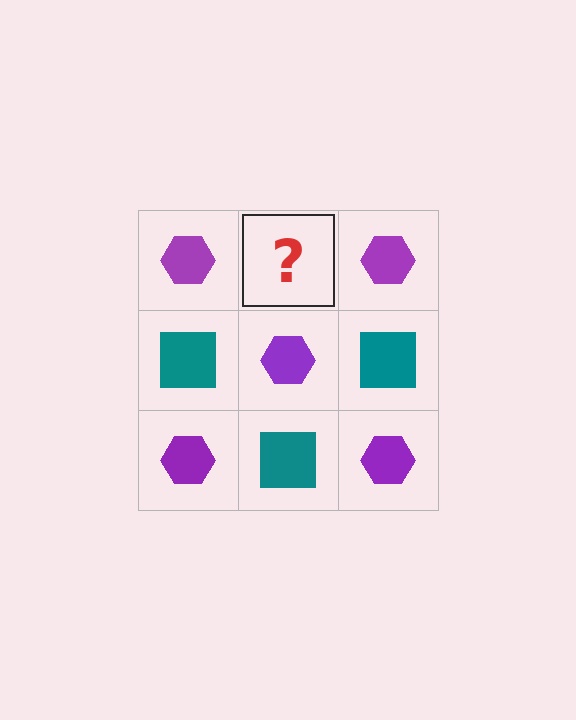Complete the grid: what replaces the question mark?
The question mark should be replaced with a teal square.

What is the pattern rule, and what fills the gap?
The rule is that it alternates purple hexagon and teal square in a checkerboard pattern. The gap should be filled with a teal square.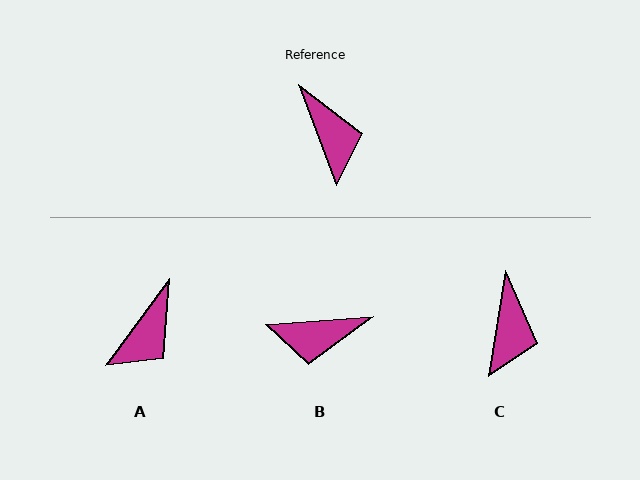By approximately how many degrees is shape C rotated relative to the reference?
Approximately 29 degrees clockwise.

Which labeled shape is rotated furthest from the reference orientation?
B, about 107 degrees away.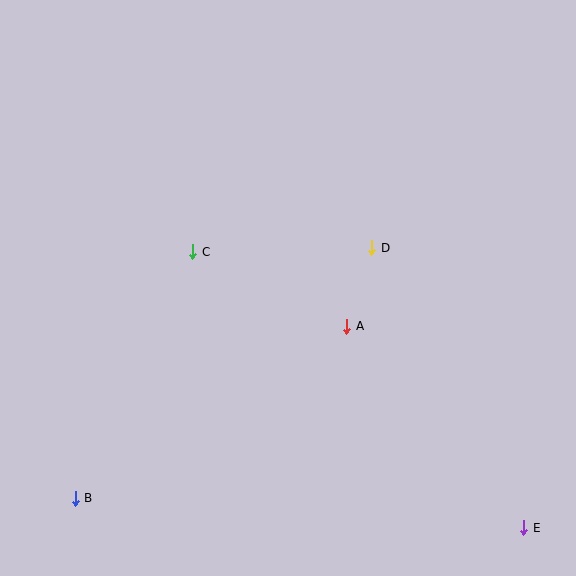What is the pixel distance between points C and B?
The distance between C and B is 273 pixels.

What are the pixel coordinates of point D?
Point D is at (372, 248).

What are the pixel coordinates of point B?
Point B is at (75, 498).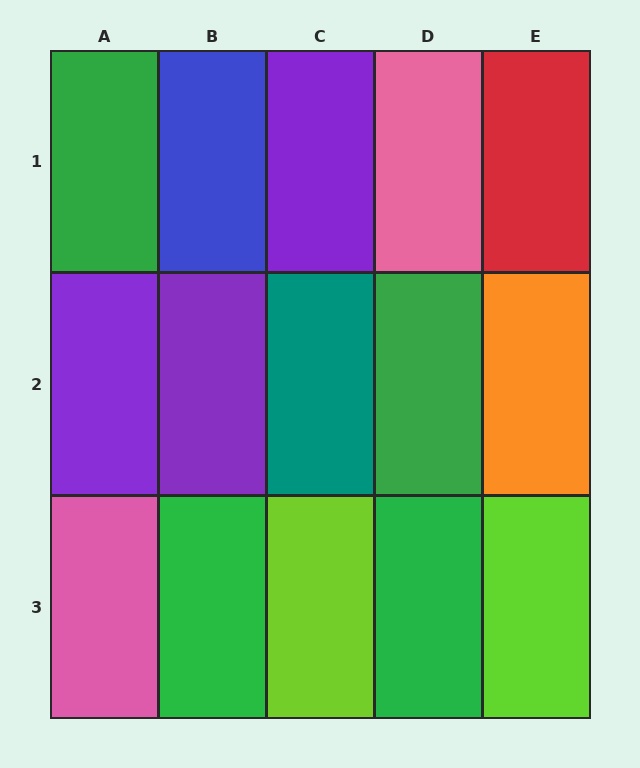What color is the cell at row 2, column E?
Orange.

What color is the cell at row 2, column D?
Green.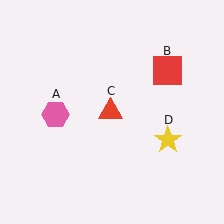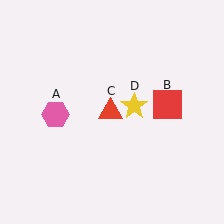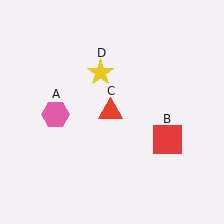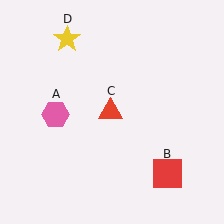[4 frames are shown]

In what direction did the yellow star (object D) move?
The yellow star (object D) moved up and to the left.